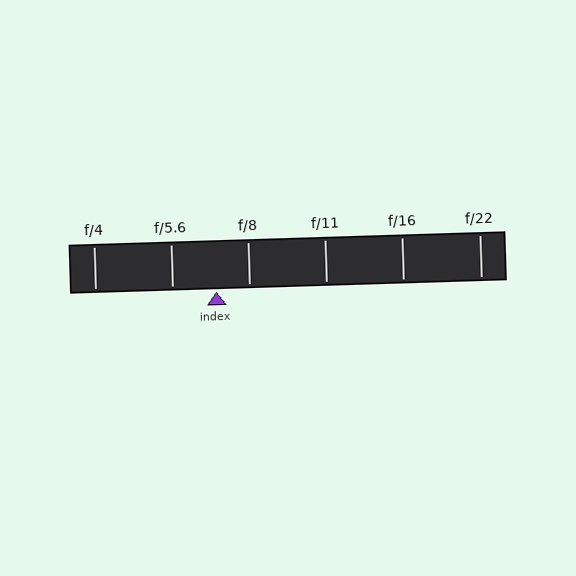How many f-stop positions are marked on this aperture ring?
There are 6 f-stop positions marked.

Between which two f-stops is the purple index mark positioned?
The index mark is between f/5.6 and f/8.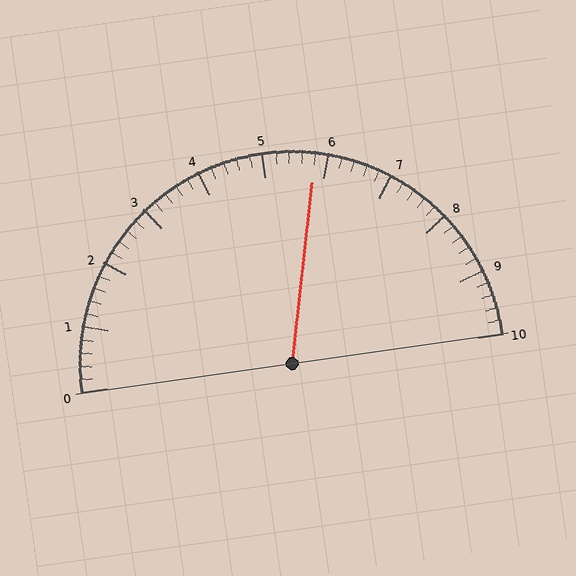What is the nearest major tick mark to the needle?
The nearest major tick mark is 6.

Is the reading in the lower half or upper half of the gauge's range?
The reading is in the upper half of the range (0 to 10).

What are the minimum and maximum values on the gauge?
The gauge ranges from 0 to 10.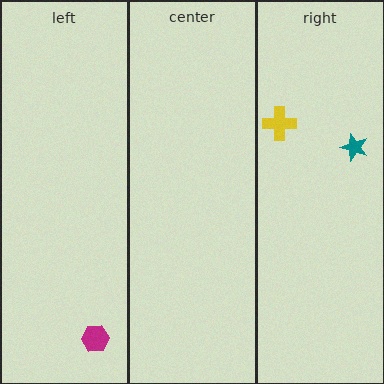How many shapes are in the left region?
1.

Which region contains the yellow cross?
The right region.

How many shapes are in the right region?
2.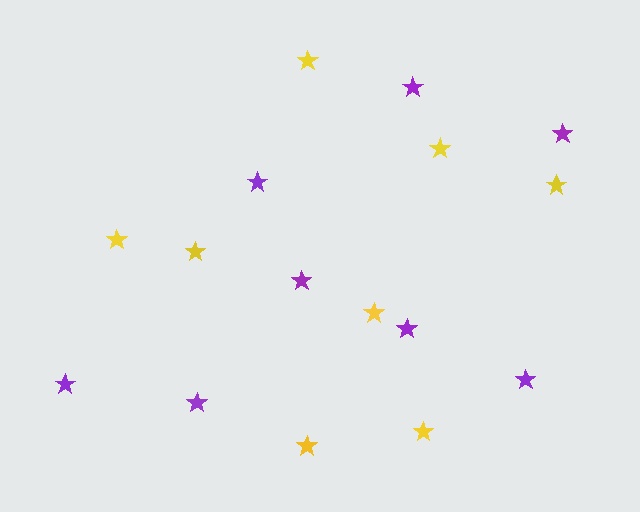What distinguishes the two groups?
There are 2 groups: one group of yellow stars (8) and one group of purple stars (8).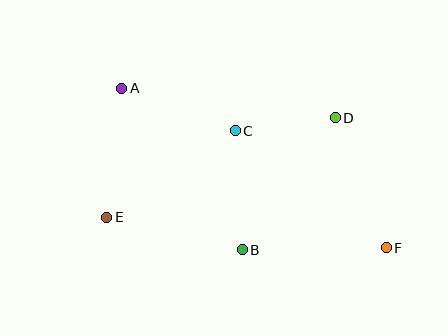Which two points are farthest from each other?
Points A and F are farthest from each other.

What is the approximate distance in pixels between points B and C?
The distance between B and C is approximately 119 pixels.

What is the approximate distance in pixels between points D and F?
The distance between D and F is approximately 139 pixels.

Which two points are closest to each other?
Points C and D are closest to each other.